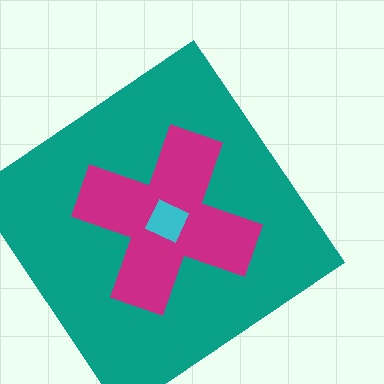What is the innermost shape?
The cyan diamond.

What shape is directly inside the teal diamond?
The magenta cross.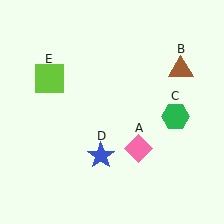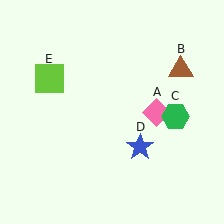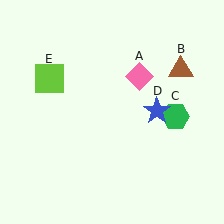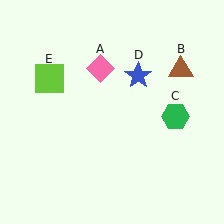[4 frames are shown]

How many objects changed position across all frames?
2 objects changed position: pink diamond (object A), blue star (object D).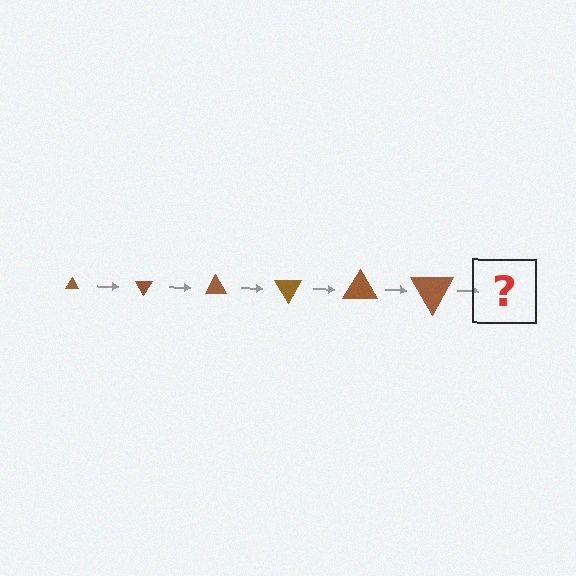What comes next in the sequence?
The next element should be a triangle, larger than the previous one and rotated 360 degrees from the start.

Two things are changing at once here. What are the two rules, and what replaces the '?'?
The two rules are that the triangle grows larger each step and it rotates 60 degrees each step. The '?' should be a triangle, larger than the previous one and rotated 360 degrees from the start.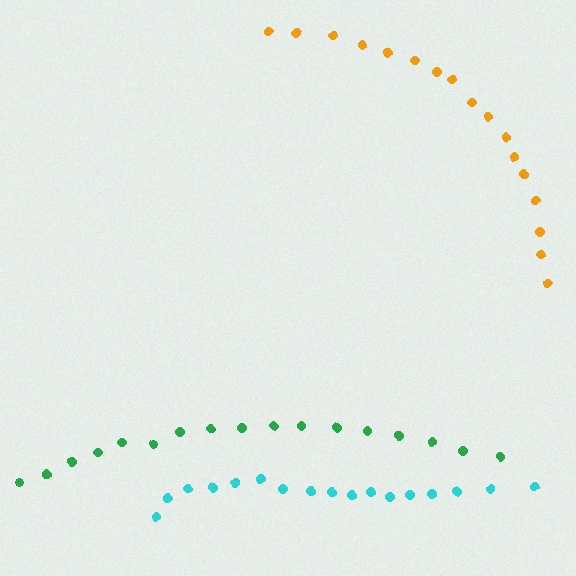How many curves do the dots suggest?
There are 3 distinct paths.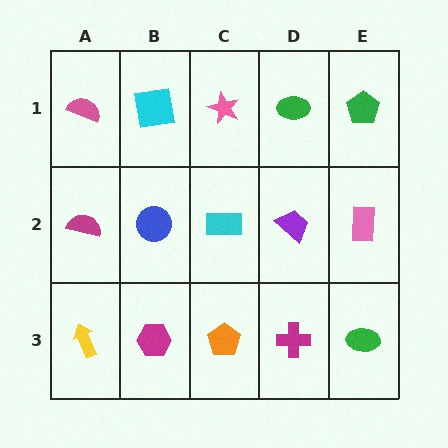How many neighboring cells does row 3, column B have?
3.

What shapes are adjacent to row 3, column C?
A cyan rectangle (row 2, column C), a magenta hexagon (row 3, column B), a magenta cross (row 3, column D).